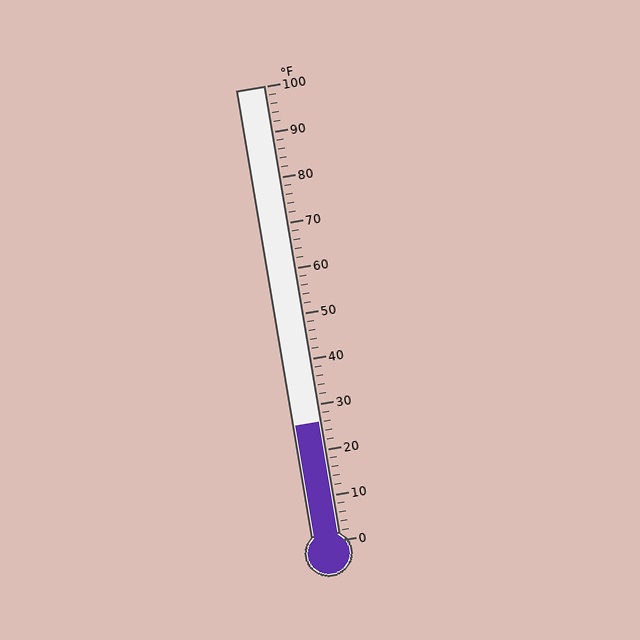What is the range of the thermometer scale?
The thermometer scale ranges from 0°F to 100°F.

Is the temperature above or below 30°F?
The temperature is below 30°F.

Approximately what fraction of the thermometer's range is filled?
The thermometer is filled to approximately 25% of its range.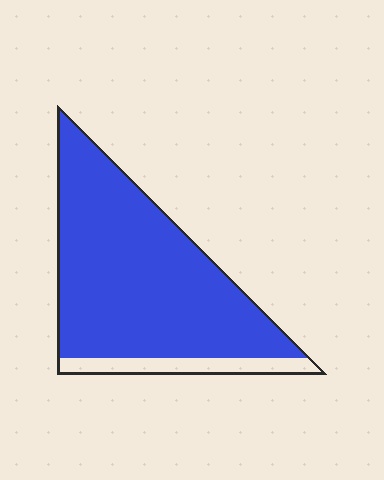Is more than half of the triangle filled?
Yes.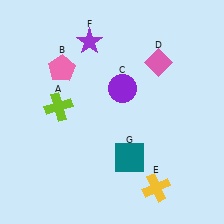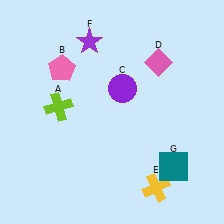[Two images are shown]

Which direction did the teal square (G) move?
The teal square (G) moved right.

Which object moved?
The teal square (G) moved right.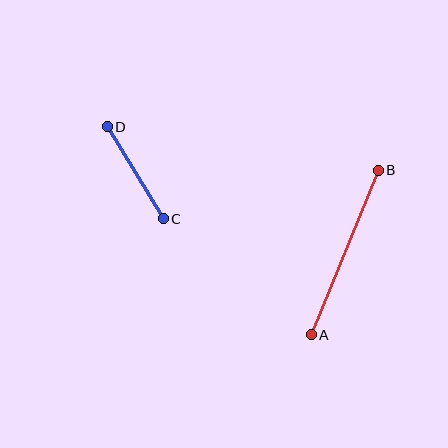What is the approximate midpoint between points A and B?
The midpoint is at approximately (345, 253) pixels.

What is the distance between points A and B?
The distance is approximately 178 pixels.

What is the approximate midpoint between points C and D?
The midpoint is at approximately (135, 173) pixels.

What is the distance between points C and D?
The distance is approximately 108 pixels.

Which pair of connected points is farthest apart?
Points A and B are farthest apart.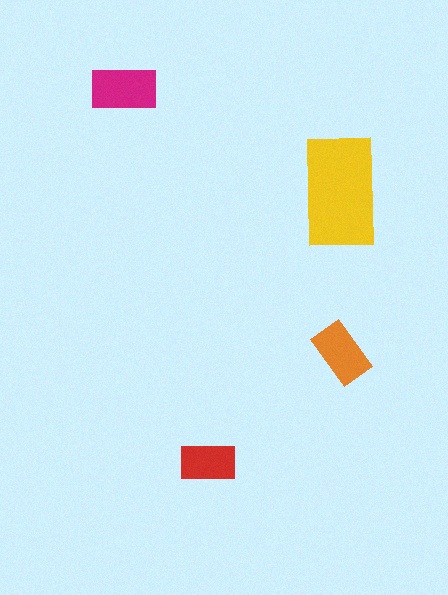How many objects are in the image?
There are 4 objects in the image.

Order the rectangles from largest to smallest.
the yellow one, the magenta one, the orange one, the red one.